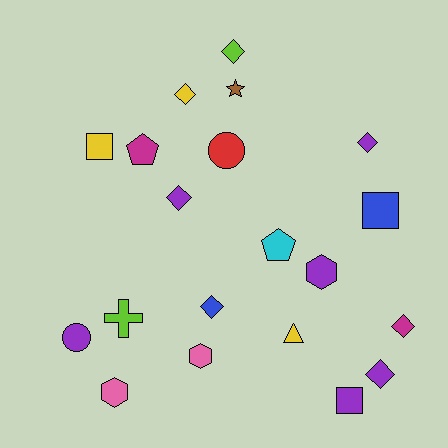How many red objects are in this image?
There is 1 red object.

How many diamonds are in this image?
There are 7 diamonds.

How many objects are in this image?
There are 20 objects.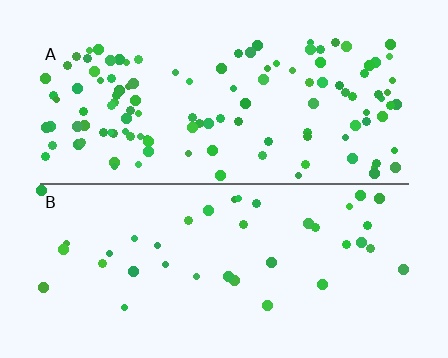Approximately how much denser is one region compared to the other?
Approximately 3.1× — region A over region B.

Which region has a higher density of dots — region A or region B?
A (the top).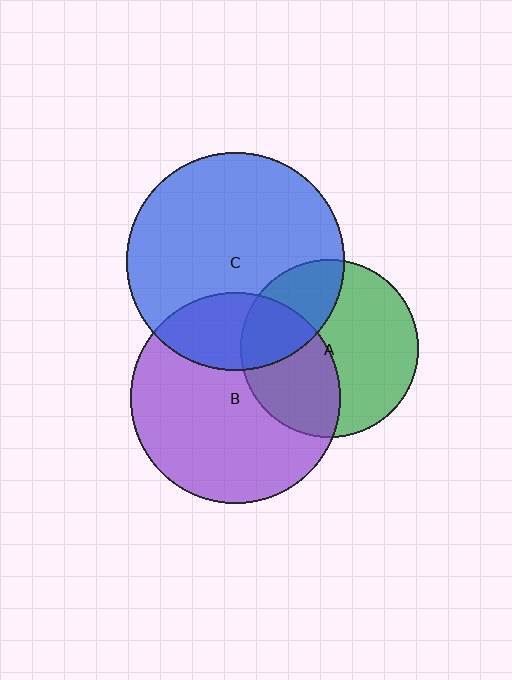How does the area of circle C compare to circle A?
Approximately 1.5 times.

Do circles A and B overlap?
Yes.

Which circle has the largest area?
Circle C (blue).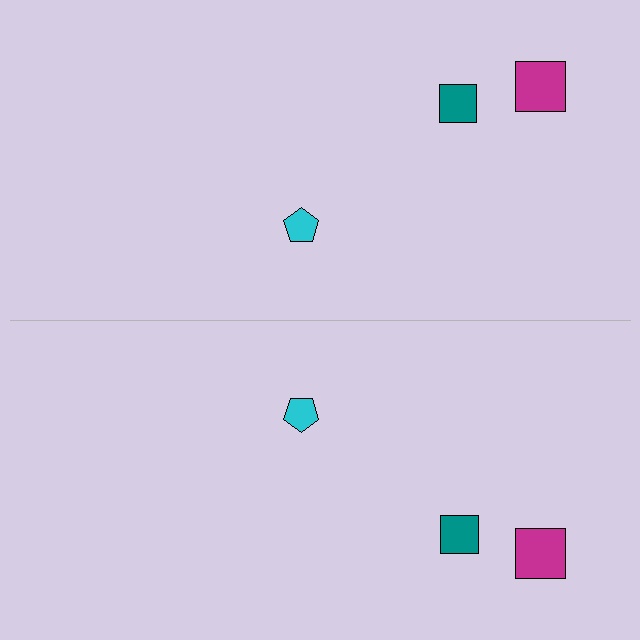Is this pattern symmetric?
Yes, this pattern has bilateral (reflection) symmetry.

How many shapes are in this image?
There are 6 shapes in this image.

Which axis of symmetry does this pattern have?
The pattern has a horizontal axis of symmetry running through the center of the image.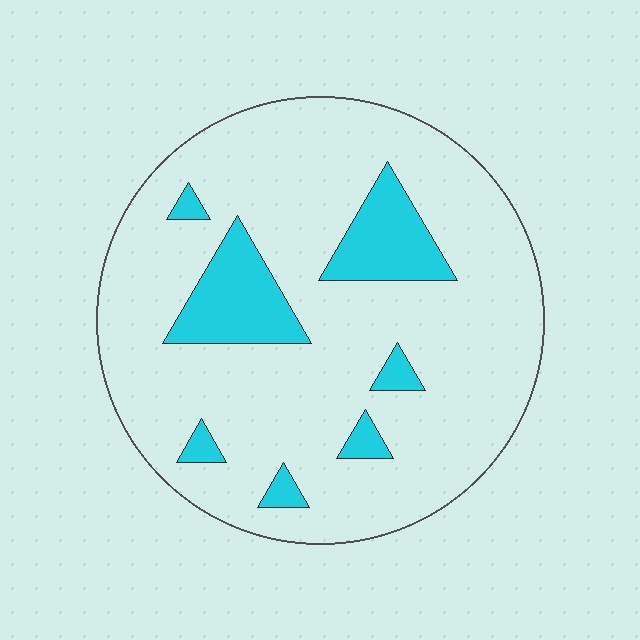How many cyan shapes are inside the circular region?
7.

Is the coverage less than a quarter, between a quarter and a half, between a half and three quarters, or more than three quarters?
Less than a quarter.